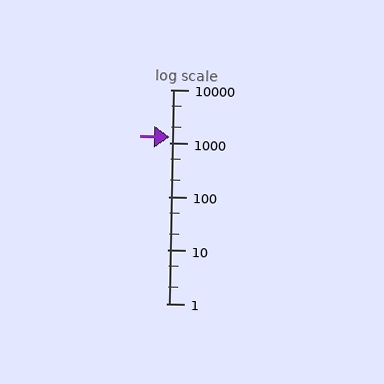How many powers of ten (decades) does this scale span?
The scale spans 4 decades, from 1 to 10000.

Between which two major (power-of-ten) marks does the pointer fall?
The pointer is between 1000 and 10000.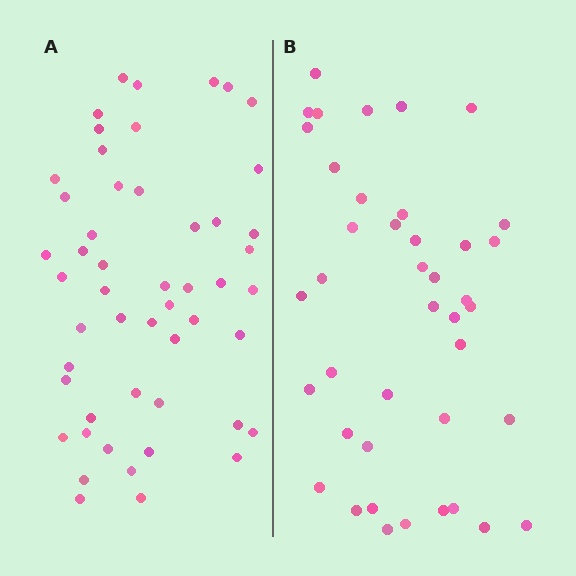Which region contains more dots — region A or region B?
Region A (the left region) has more dots.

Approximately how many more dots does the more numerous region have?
Region A has roughly 10 or so more dots than region B.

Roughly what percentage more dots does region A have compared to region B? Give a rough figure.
About 25% more.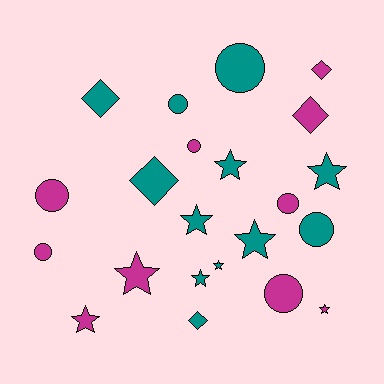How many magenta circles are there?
There are 5 magenta circles.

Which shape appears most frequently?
Star, with 9 objects.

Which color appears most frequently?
Teal, with 12 objects.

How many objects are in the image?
There are 22 objects.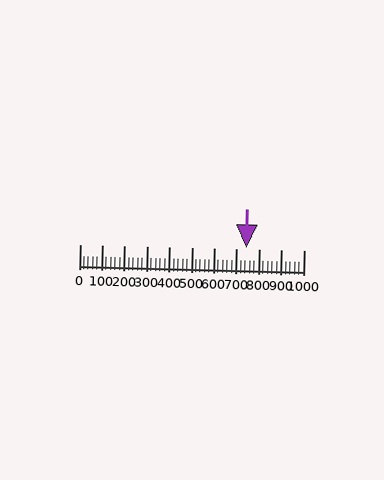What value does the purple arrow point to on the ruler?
The purple arrow points to approximately 741.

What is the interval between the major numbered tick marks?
The major tick marks are spaced 100 units apart.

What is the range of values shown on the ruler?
The ruler shows values from 0 to 1000.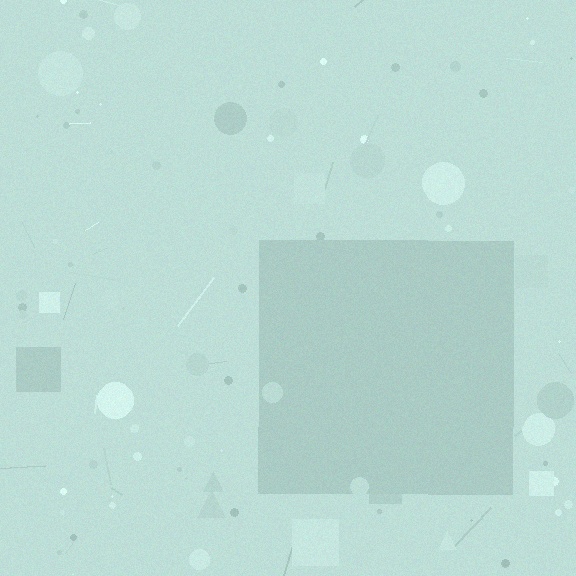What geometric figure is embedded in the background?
A square is embedded in the background.